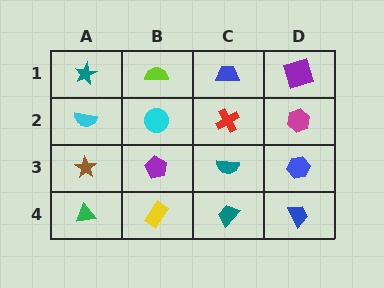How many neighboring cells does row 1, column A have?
2.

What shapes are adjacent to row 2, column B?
A lime semicircle (row 1, column B), a purple pentagon (row 3, column B), a cyan semicircle (row 2, column A), a red cross (row 2, column C).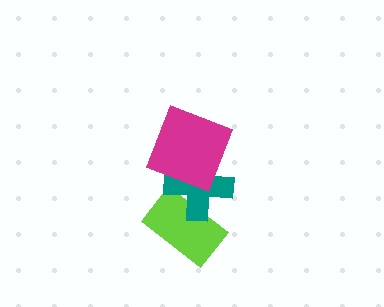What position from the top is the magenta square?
The magenta square is 1st from the top.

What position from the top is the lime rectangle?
The lime rectangle is 3rd from the top.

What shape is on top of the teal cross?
The magenta square is on top of the teal cross.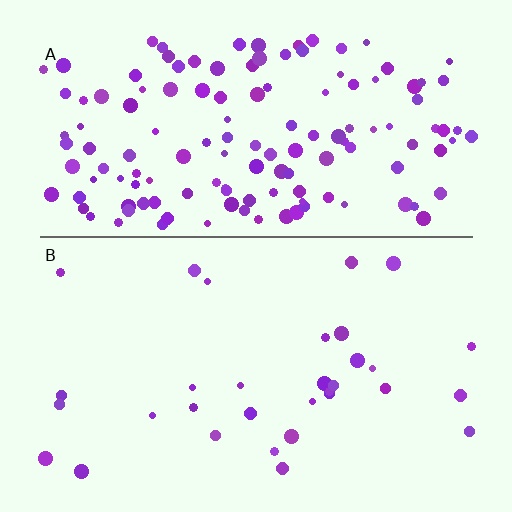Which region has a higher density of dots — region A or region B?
A (the top).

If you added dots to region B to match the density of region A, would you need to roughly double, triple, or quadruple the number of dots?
Approximately quadruple.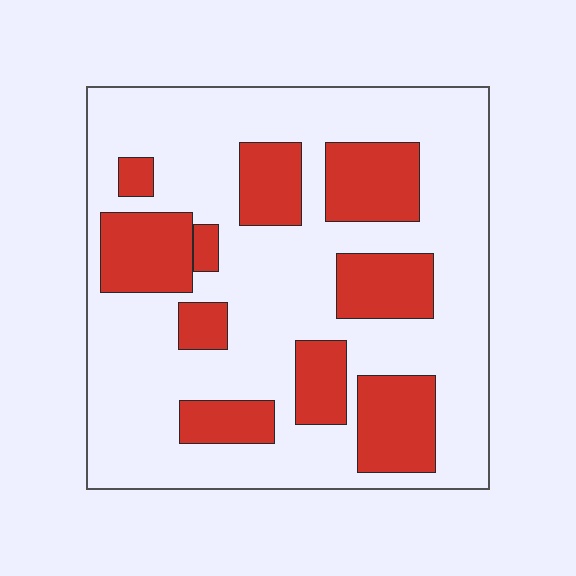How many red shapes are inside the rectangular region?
10.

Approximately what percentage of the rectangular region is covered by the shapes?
Approximately 30%.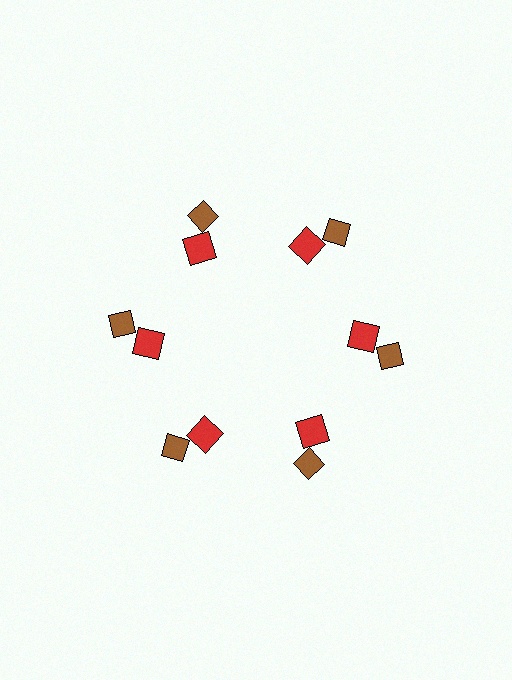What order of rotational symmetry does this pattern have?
This pattern has 6-fold rotational symmetry.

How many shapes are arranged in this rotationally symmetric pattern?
There are 12 shapes, arranged in 6 groups of 2.